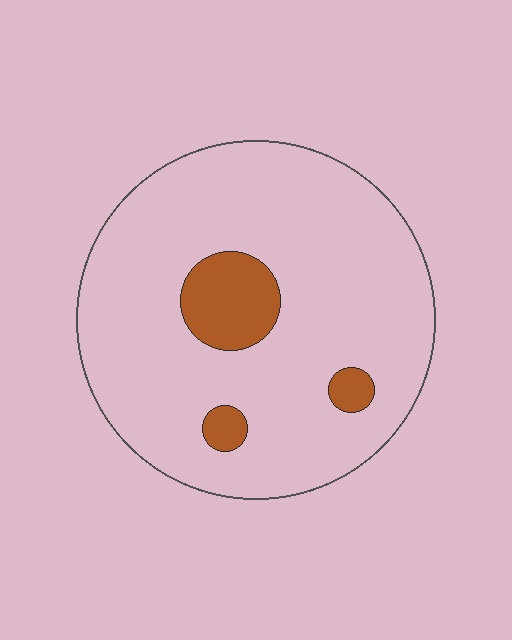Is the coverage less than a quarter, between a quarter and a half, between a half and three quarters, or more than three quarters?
Less than a quarter.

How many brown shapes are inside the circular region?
3.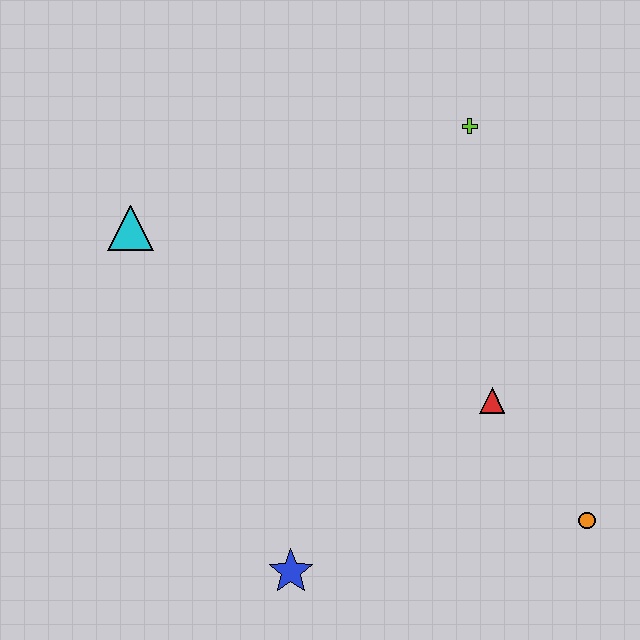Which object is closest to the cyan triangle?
The lime cross is closest to the cyan triangle.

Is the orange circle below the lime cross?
Yes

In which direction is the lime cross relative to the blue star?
The lime cross is above the blue star.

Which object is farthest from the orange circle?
The cyan triangle is farthest from the orange circle.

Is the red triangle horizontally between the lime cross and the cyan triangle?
No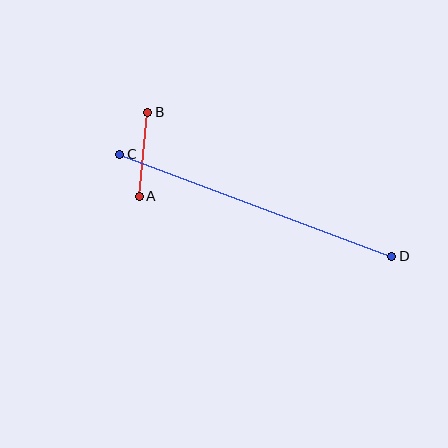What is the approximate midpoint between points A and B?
The midpoint is at approximately (144, 154) pixels.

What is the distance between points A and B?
The distance is approximately 85 pixels.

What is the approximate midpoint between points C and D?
The midpoint is at approximately (256, 205) pixels.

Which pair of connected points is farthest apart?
Points C and D are farthest apart.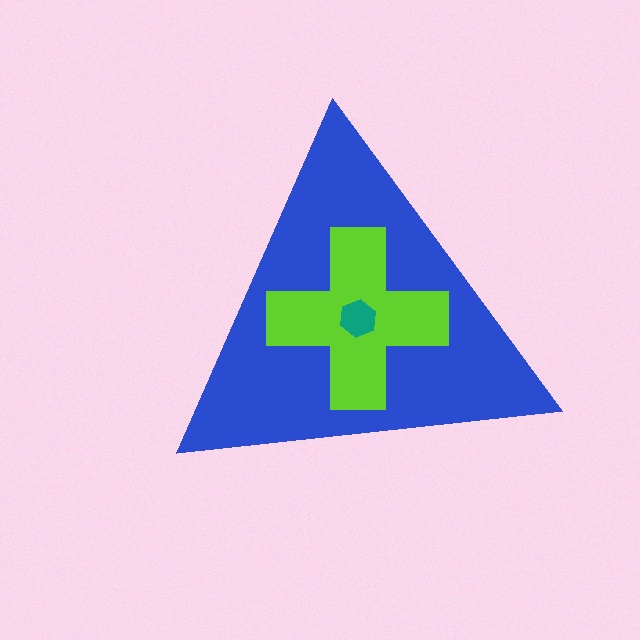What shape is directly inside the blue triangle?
The lime cross.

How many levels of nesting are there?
3.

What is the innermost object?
The teal hexagon.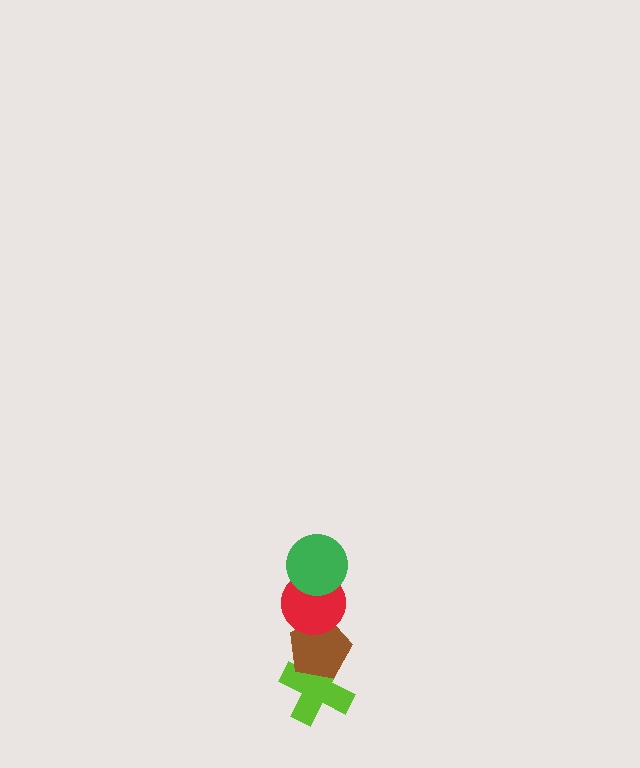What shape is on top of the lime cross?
The brown pentagon is on top of the lime cross.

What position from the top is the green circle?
The green circle is 1st from the top.